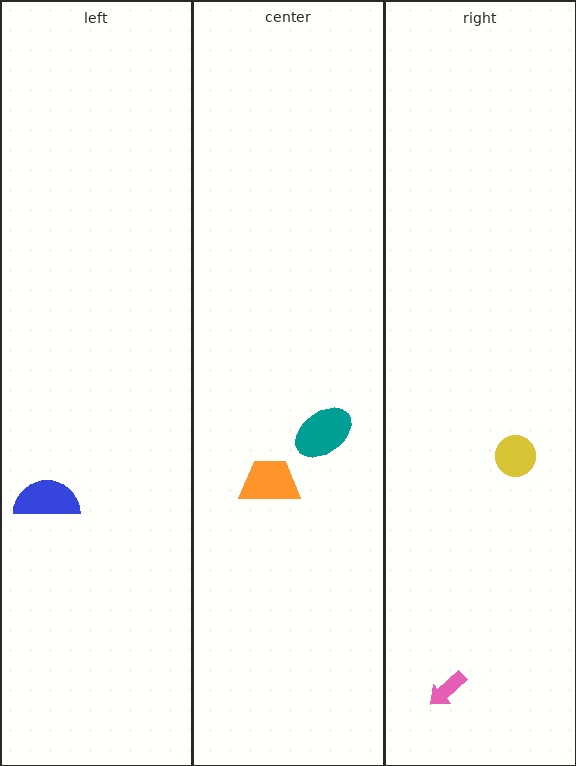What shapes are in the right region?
The yellow circle, the pink arrow.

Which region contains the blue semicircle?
The left region.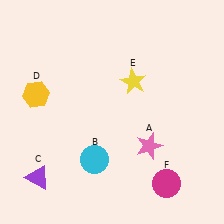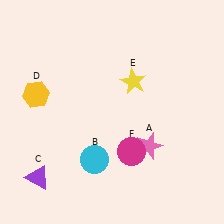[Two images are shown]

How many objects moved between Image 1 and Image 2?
1 object moved between the two images.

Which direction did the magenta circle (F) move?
The magenta circle (F) moved left.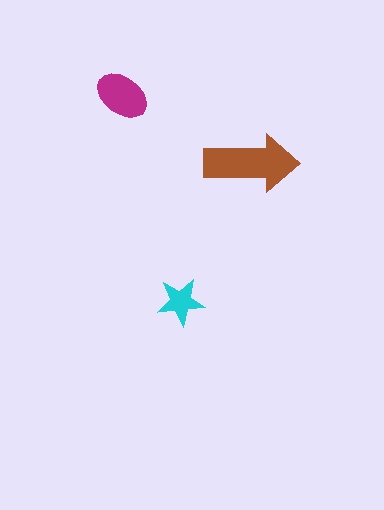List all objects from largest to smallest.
The brown arrow, the magenta ellipse, the cyan star.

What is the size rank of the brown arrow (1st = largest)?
1st.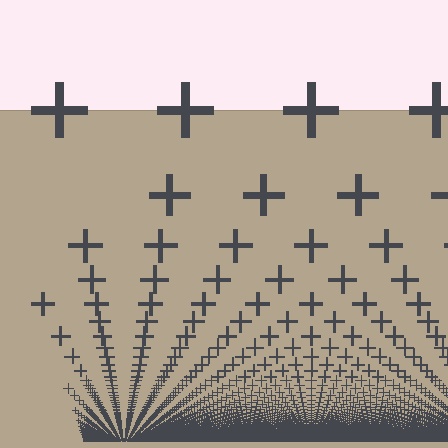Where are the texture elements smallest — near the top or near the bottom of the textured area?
Near the bottom.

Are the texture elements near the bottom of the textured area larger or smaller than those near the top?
Smaller. The gradient is inverted — elements near the bottom are smaller and denser.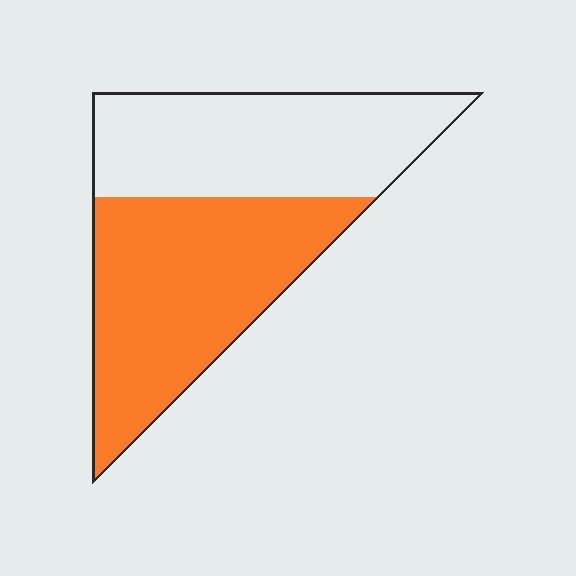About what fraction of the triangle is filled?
About one half (1/2).